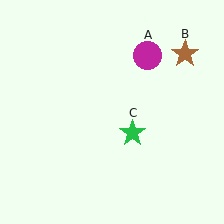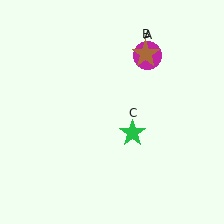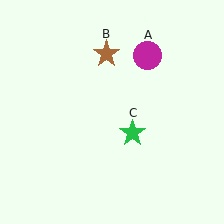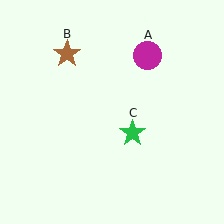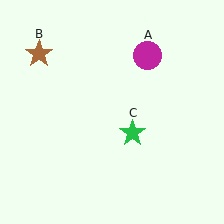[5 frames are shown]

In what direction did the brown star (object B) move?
The brown star (object B) moved left.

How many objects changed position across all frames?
1 object changed position: brown star (object B).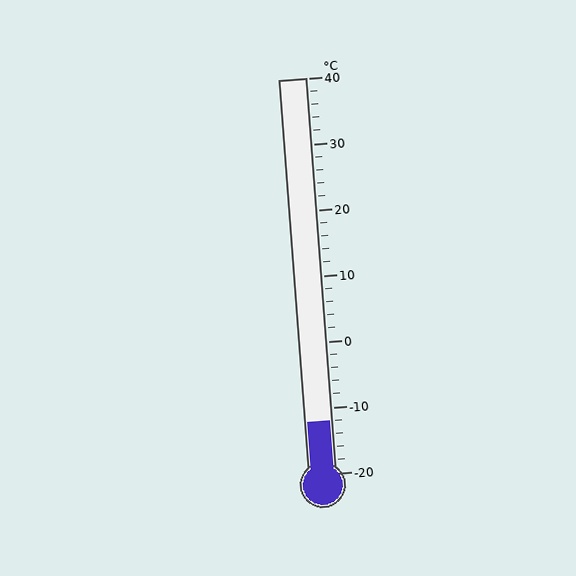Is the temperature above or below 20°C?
The temperature is below 20°C.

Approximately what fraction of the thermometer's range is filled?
The thermometer is filled to approximately 15% of its range.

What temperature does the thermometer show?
The thermometer shows approximately -12°C.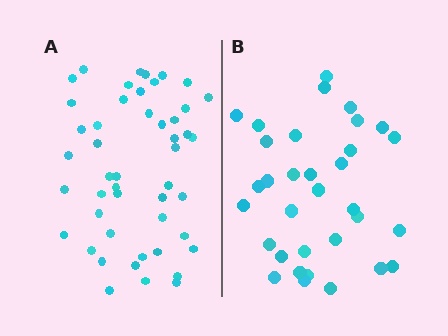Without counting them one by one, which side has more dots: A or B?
Region A (the left region) has more dots.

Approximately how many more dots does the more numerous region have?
Region A has approximately 15 more dots than region B.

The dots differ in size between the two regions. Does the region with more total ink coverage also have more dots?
No. Region B has more total ink coverage because its dots are larger, but region A actually contains more individual dots. Total area can be misleading — the number of items is what matters here.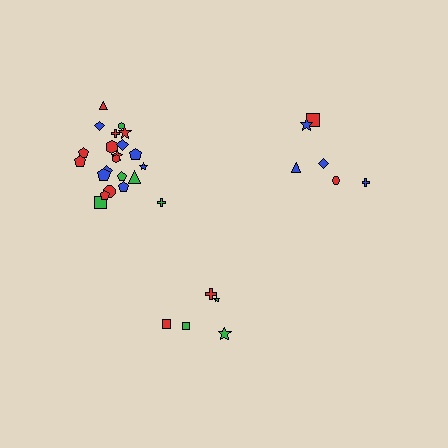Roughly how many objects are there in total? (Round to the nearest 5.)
Roughly 35 objects in total.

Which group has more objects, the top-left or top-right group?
The top-left group.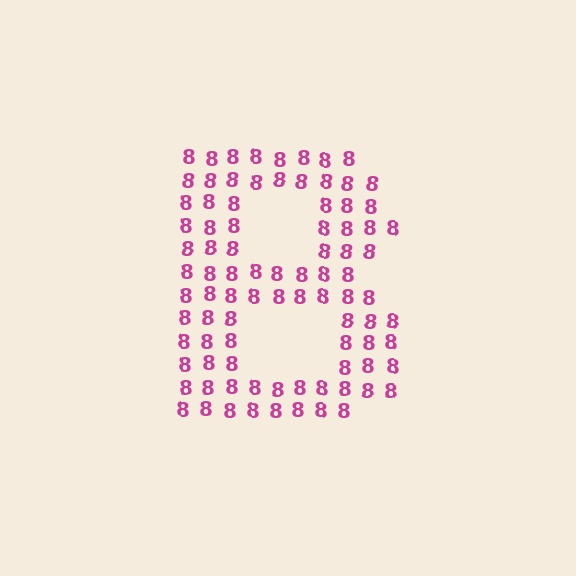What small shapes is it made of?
It is made of small digit 8's.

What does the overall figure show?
The overall figure shows the letter B.